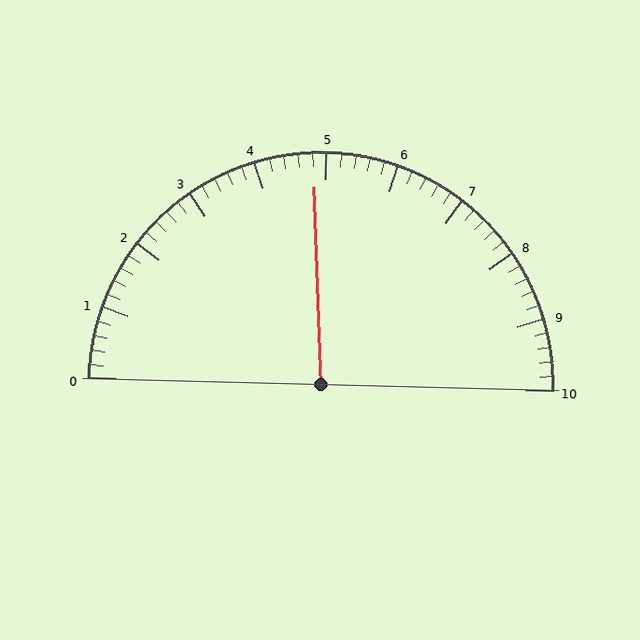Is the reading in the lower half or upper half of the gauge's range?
The reading is in the lower half of the range (0 to 10).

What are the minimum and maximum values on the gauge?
The gauge ranges from 0 to 10.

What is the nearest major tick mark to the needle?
The nearest major tick mark is 5.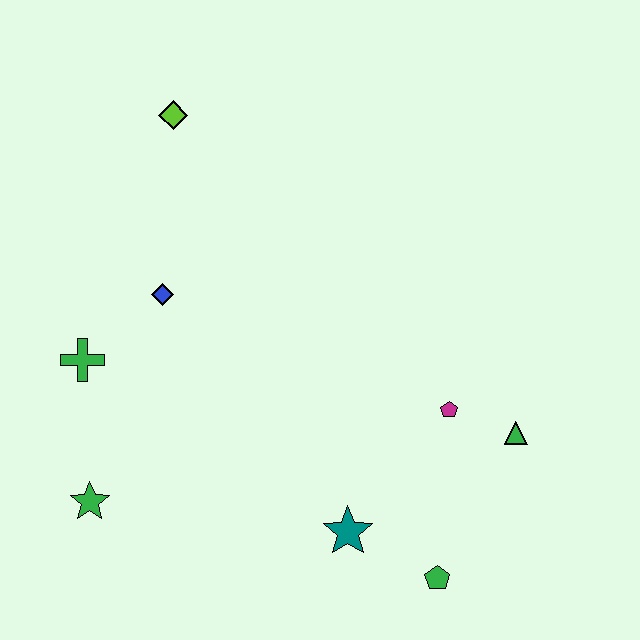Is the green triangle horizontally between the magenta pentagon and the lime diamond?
No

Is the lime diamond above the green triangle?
Yes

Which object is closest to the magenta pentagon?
The green triangle is closest to the magenta pentagon.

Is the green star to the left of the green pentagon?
Yes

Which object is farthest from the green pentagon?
The lime diamond is farthest from the green pentagon.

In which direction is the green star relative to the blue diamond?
The green star is below the blue diamond.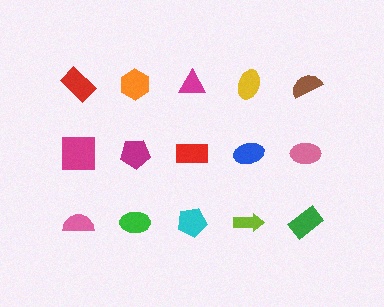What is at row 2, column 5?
A pink ellipse.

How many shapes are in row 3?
5 shapes.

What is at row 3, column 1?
A pink semicircle.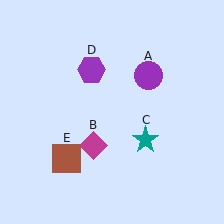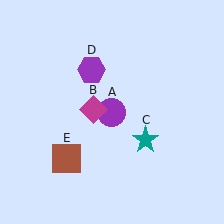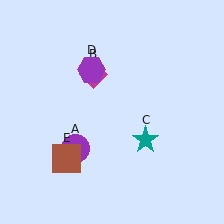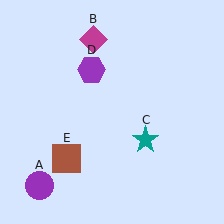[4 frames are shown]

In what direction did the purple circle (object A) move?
The purple circle (object A) moved down and to the left.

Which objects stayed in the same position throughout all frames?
Teal star (object C) and purple hexagon (object D) and brown square (object E) remained stationary.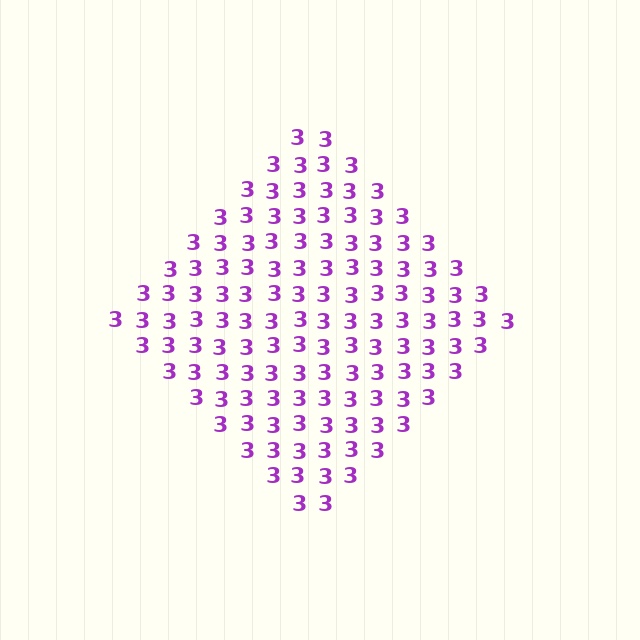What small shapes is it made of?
It is made of small digit 3's.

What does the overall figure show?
The overall figure shows a diamond.